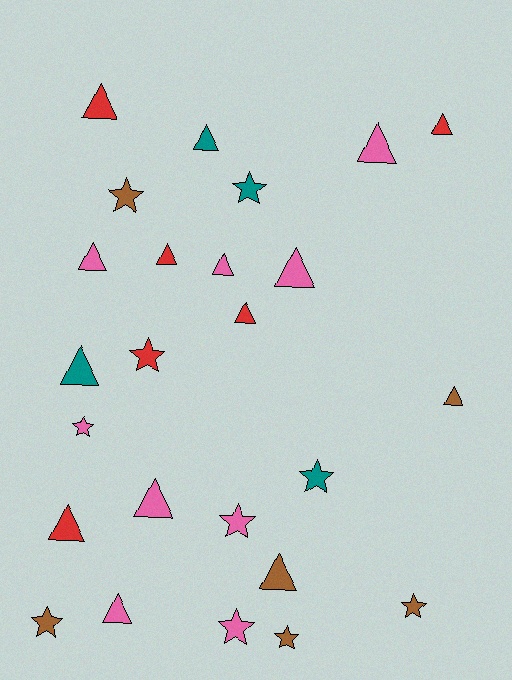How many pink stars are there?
There are 3 pink stars.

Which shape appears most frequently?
Triangle, with 15 objects.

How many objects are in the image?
There are 25 objects.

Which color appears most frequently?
Pink, with 9 objects.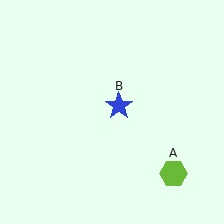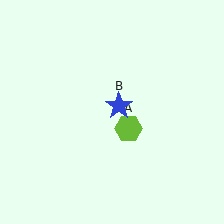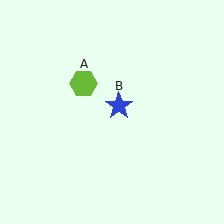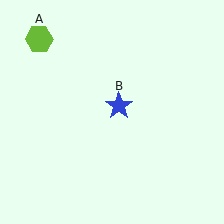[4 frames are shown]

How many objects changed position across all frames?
1 object changed position: lime hexagon (object A).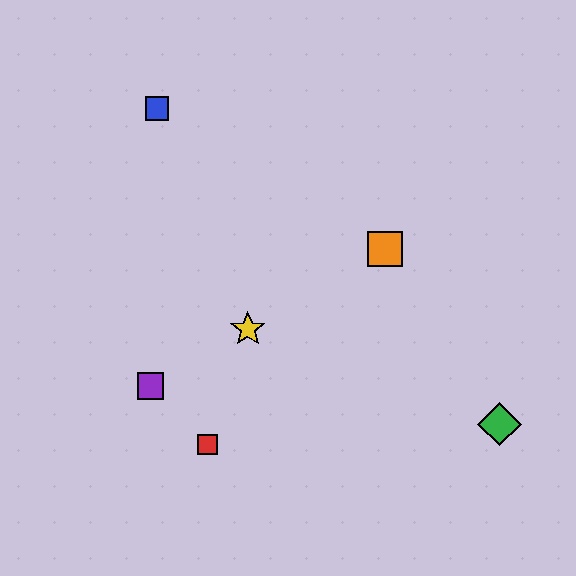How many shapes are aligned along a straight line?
3 shapes (the yellow star, the purple square, the orange square) are aligned along a straight line.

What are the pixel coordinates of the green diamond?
The green diamond is at (500, 424).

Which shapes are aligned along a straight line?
The yellow star, the purple square, the orange square are aligned along a straight line.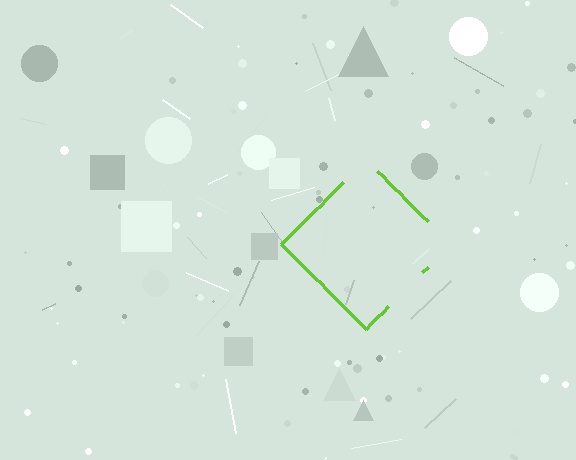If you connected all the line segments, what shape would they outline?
They would outline a diamond.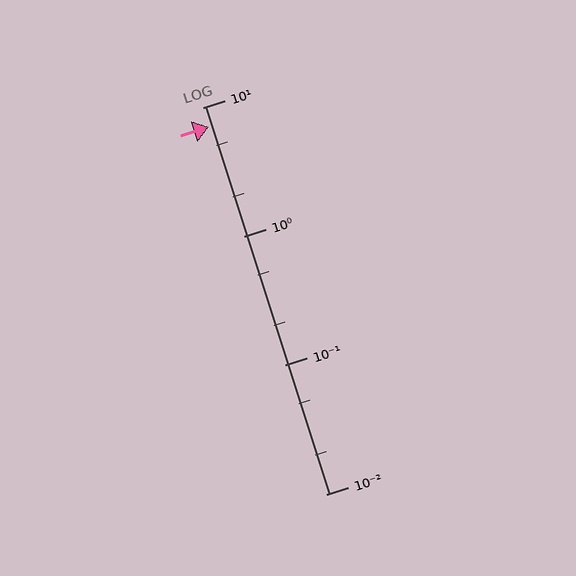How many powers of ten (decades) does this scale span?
The scale spans 3 decades, from 0.01 to 10.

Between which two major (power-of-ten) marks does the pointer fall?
The pointer is between 1 and 10.